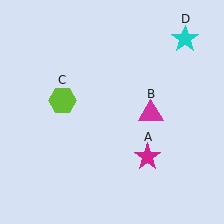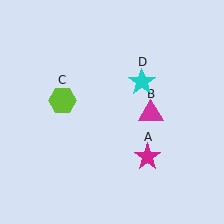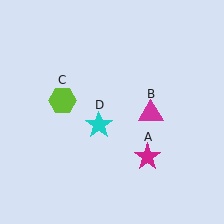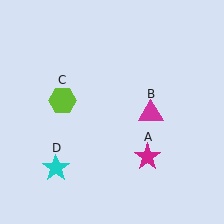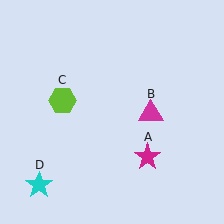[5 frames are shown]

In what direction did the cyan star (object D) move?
The cyan star (object D) moved down and to the left.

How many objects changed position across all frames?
1 object changed position: cyan star (object D).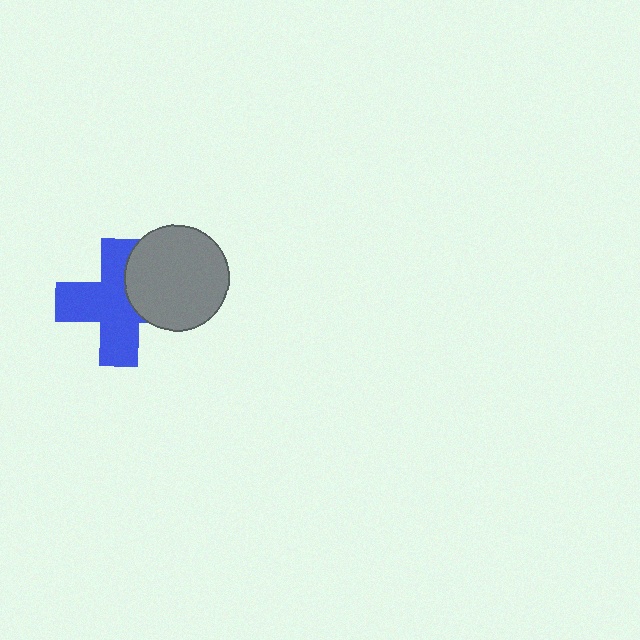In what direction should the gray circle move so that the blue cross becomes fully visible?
The gray circle should move right. That is the shortest direction to clear the overlap and leave the blue cross fully visible.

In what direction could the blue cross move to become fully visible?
The blue cross could move left. That would shift it out from behind the gray circle entirely.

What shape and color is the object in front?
The object in front is a gray circle.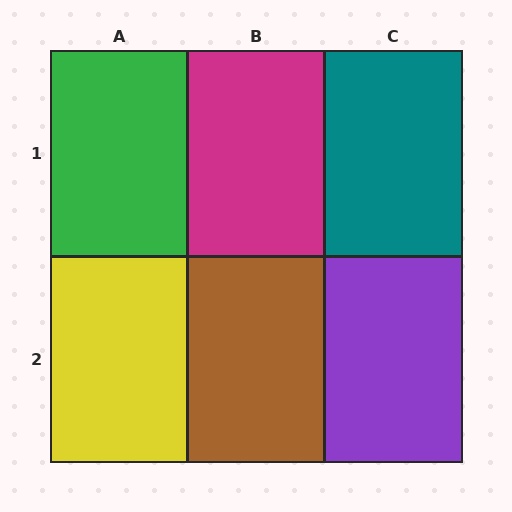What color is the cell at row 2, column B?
Brown.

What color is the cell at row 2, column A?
Yellow.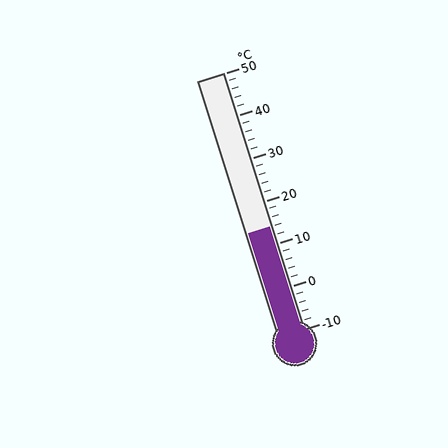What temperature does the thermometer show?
The thermometer shows approximately 14°C.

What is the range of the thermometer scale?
The thermometer scale ranges from -10°C to 50°C.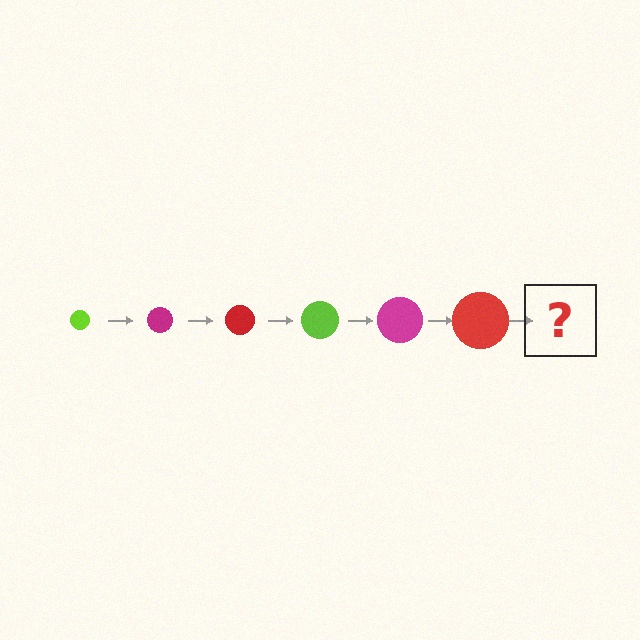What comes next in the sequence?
The next element should be a lime circle, larger than the previous one.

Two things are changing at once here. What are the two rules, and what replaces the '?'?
The two rules are that the circle grows larger each step and the color cycles through lime, magenta, and red. The '?' should be a lime circle, larger than the previous one.